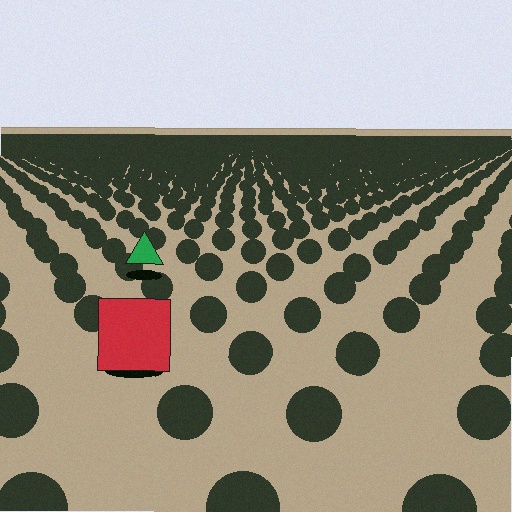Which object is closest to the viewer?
The red square is closest. The texture marks near it are larger and more spread out.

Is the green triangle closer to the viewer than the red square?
No. The red square is closer — you can tell from the texture gradient: the ground texture is coarser near it.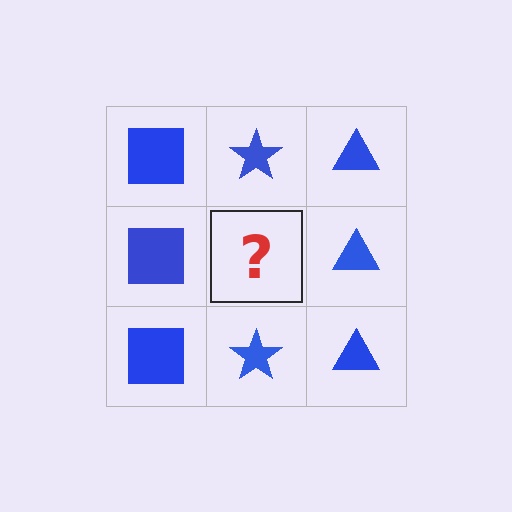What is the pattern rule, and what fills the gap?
The rule is that each column has a consistent shape. The gap should be filled with a blue star.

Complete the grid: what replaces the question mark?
The question mark should be replaced with a blue star.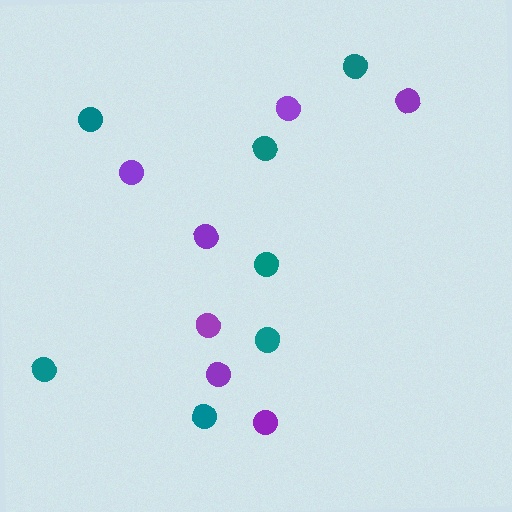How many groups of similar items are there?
There are 2 groups: one group of purple circles (7) and one group of teal circles (7).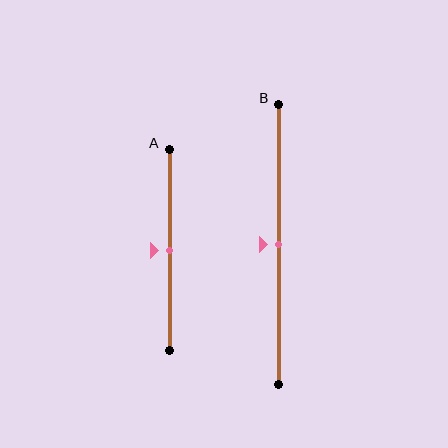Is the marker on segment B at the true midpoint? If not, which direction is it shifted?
Yes, the marker on segment B is at the true midpoint.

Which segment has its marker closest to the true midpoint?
Segment A has its marker closest to the true midpoint.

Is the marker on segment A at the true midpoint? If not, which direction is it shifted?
Yes, the marker on segment A is at the true midpoint.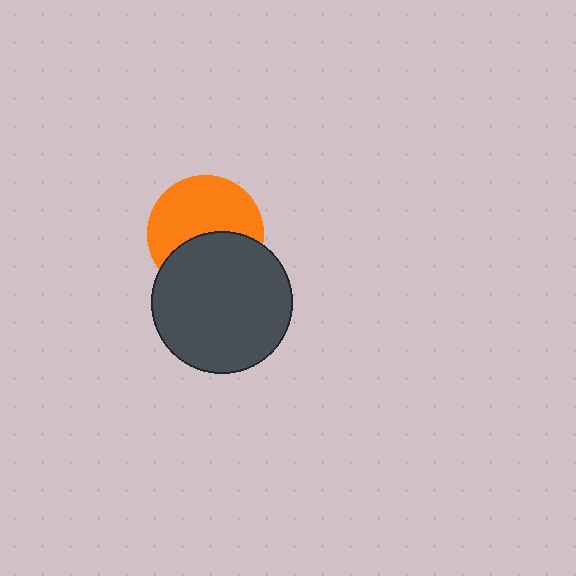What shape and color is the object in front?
The object in front is a dark gray circle.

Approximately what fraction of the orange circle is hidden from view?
Roughly 42% of the orange circle is hidden behind the dark gray circle.